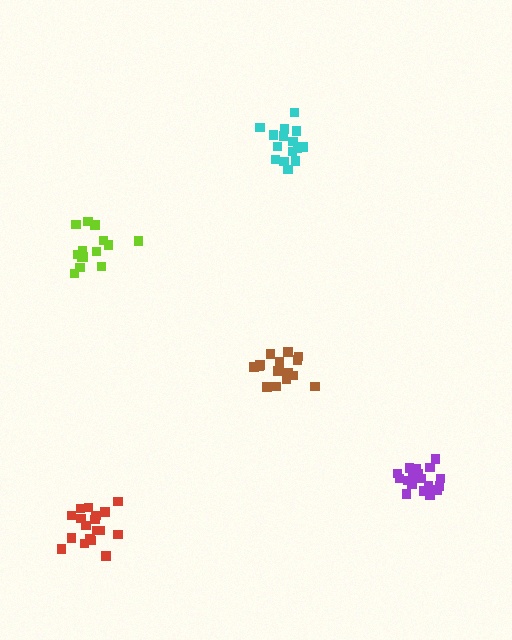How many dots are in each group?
Group 1: 15 dots, Group 2: 18 dots, Group 3: 18 dots, Group 4: 16 dots, Group 5: 18 dots (85 total).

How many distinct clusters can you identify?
There are 5 distinct clusters.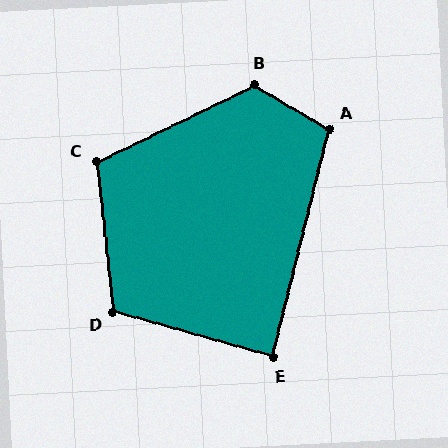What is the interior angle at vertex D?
Approximately 112 degrees (obtuse).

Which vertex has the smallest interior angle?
E, at approximately 88 degrees.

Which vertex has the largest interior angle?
B, at approximately 124 degrees.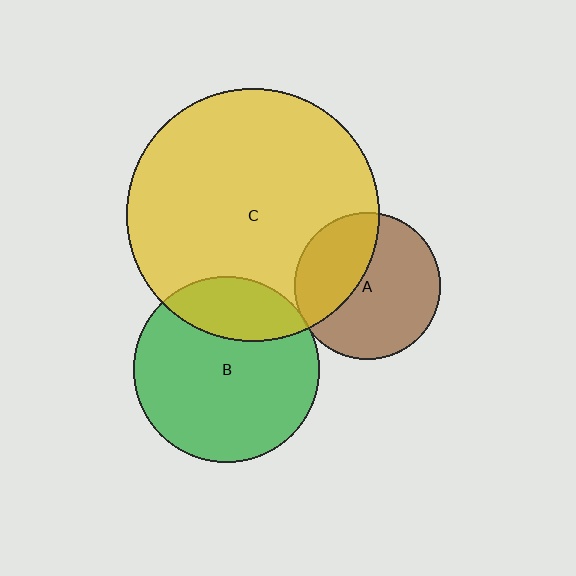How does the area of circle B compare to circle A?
Approximately 1.6 times.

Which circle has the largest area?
Circle C (yellow).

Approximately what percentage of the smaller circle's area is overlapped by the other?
Approximately 35%.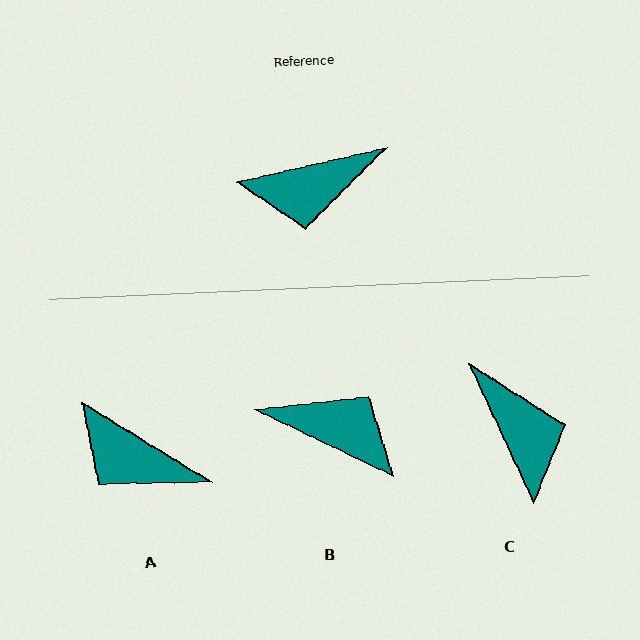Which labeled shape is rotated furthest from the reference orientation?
B, about 142 degrees away.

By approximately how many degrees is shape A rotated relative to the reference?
Approximately 44 degrees clockwise.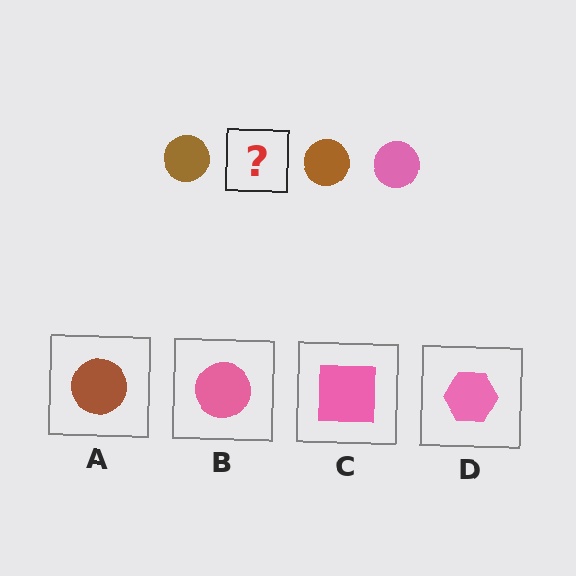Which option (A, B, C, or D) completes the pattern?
B.